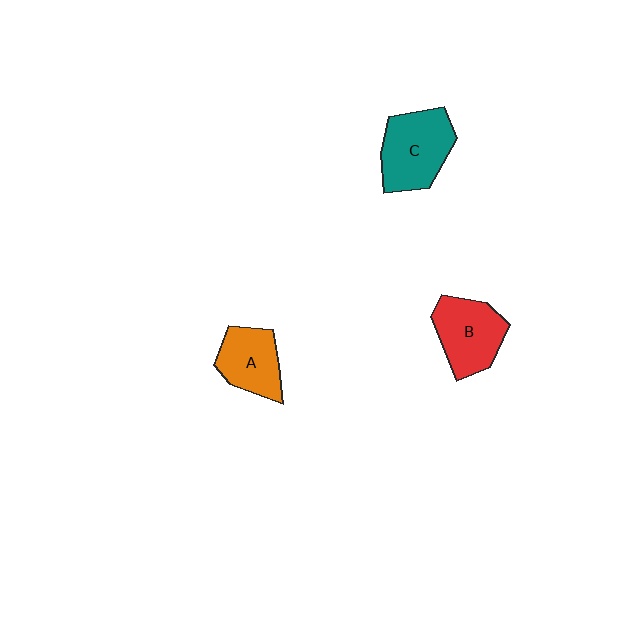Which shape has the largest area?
Shape C (teal).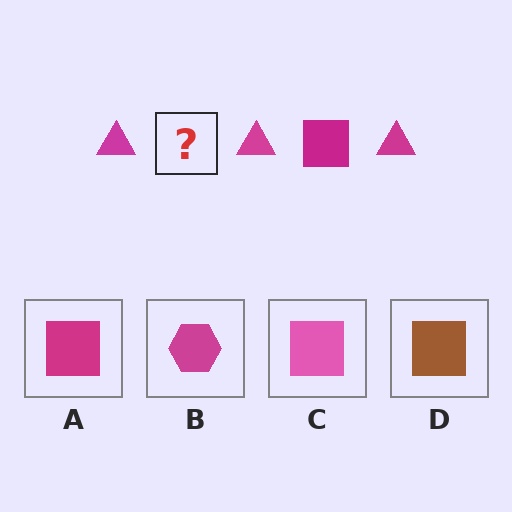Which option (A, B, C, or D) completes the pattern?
A.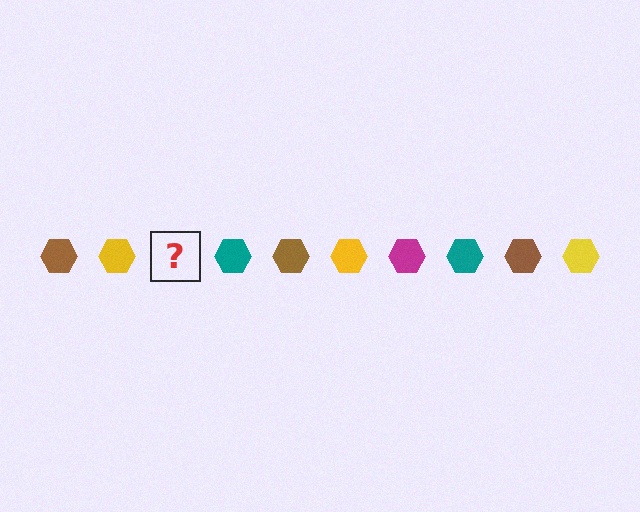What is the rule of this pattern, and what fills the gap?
The rule is that the pattern cycles through brown, yellow, magenta, teal hexagons. The gap should be filled with a magenta hexagon.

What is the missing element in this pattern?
The missing element is a magenta hexagon.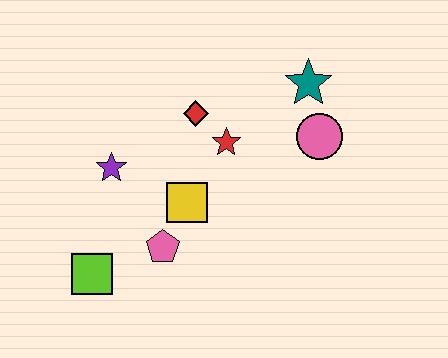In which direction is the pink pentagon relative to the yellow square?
The pink pentagon is below the yellow square.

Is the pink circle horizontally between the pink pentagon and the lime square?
No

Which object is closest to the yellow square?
The pink pentagon is closest to the yellow square.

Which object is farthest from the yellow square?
The teal star is farthest from the yellow square.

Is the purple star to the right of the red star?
No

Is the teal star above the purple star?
Yes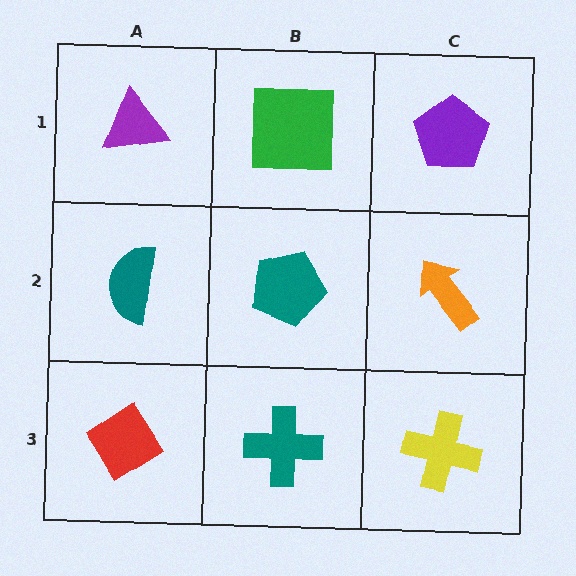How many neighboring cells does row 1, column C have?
2.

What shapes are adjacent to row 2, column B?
A green square (row 1, column B), a teal cross (row 3, column B), a teal semicircle (row 2, column A), an orange arrow (row 2, column C).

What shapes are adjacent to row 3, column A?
A teal semicircle (row 2, column A), a teal cross (row 3, column B).